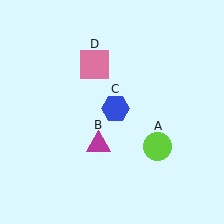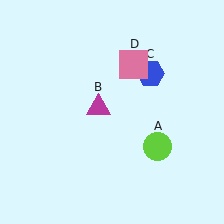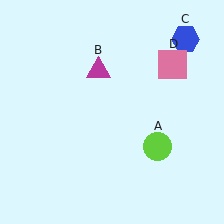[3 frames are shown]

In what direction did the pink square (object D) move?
The pink square (object D) moved right.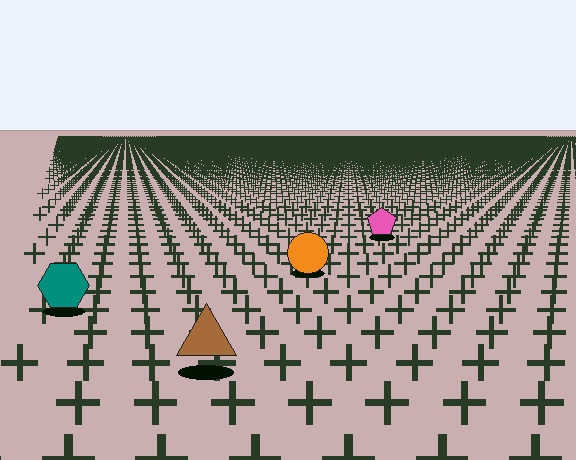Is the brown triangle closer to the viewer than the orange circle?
Yes. The brown triangle is closer — you can tell from the texture gradient: the ground texture is coarser near it.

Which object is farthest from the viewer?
The pink pentagon is farthest from the viewer. It appears smaller and the ground texture around it is denser.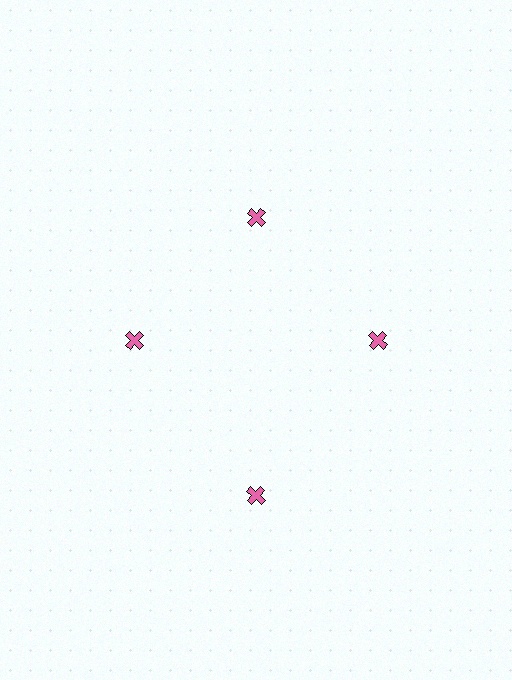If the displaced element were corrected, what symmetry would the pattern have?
It would have 4-fold rotational symmetry — the pattern would map onto itself every 90 degrees.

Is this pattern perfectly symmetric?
No. The 4 pink crosses are arranged in a ring, but one element near the 6 o'clock position is pushed outward from the center, breaking the 4-fold rotational symmetry.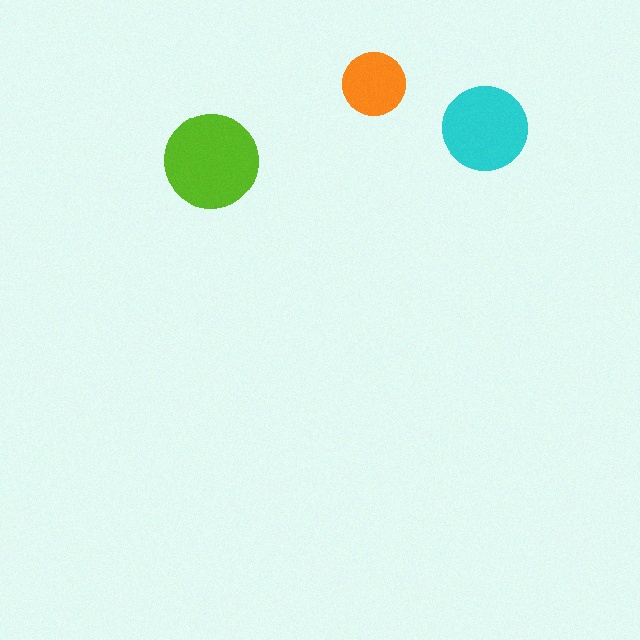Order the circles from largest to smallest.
the lime one, the cyan one, the orange one.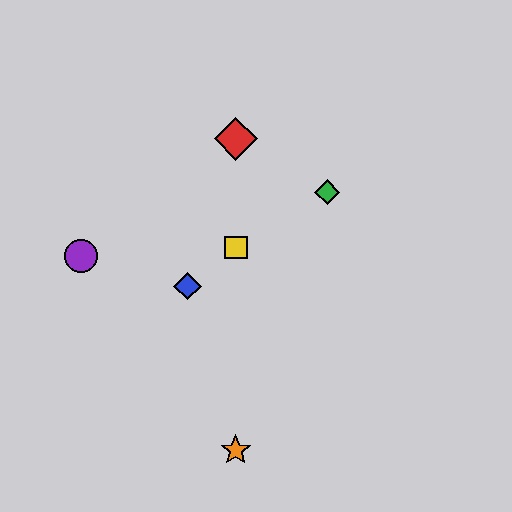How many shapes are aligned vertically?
3 shapes (the red diamond, the yellow square, the orange star) are aligned vertically.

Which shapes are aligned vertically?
The red diamond, the yellow square, the orange star are aligned vertically.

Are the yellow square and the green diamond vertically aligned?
No, the yellow square is at x≈236 and the green diamond is at x≈327.